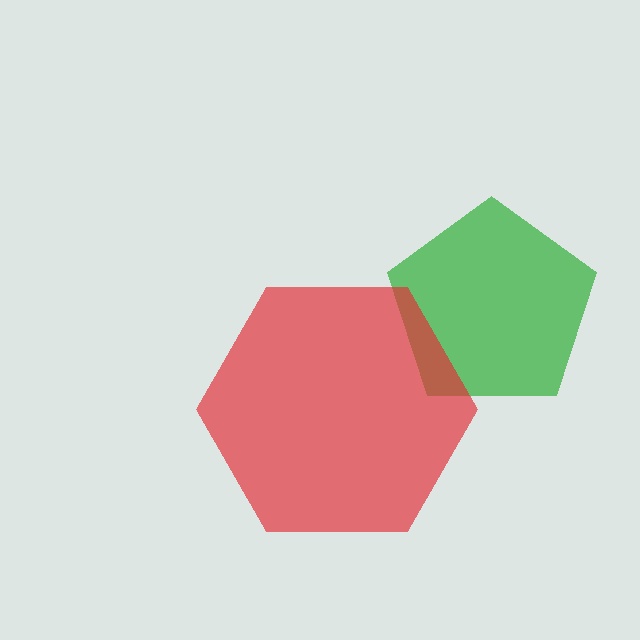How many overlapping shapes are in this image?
There are 2 overlapping shapes in the image.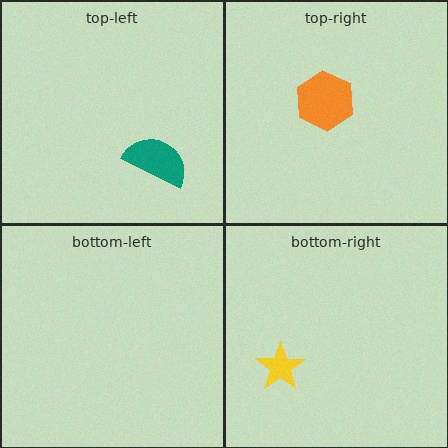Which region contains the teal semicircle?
The top-left region.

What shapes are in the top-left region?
The teal semicircle.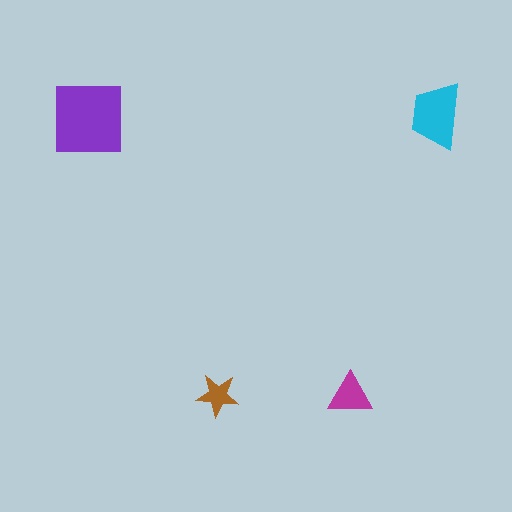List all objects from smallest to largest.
The brown star, the magenta triangle, the cyan trapezoid, the purple square.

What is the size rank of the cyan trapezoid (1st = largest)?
2nd.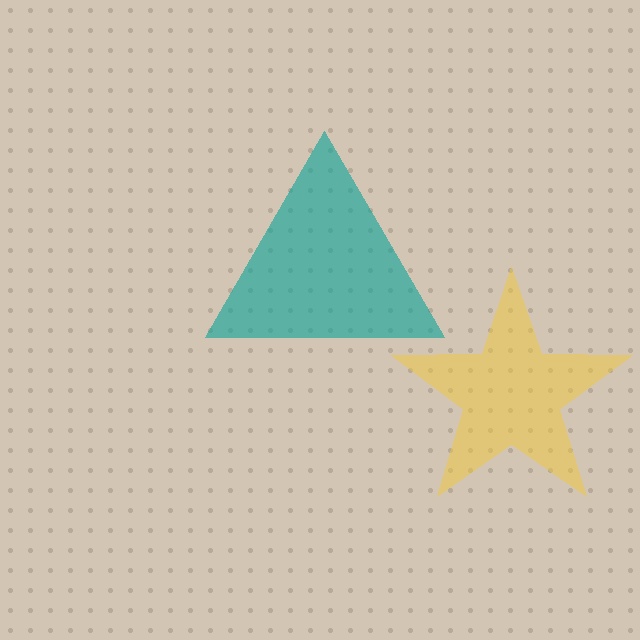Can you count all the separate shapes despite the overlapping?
Yes, there are 2 separate shapes.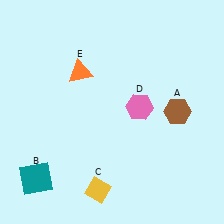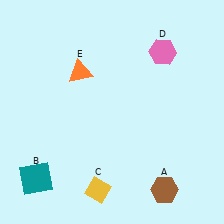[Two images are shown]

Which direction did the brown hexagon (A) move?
The brown hexagon (A) moved down.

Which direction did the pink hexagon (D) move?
The pink hexagon (D) moved up.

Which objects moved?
The objects that moved are: the brown hexagon (A), the pink hexagon (D).